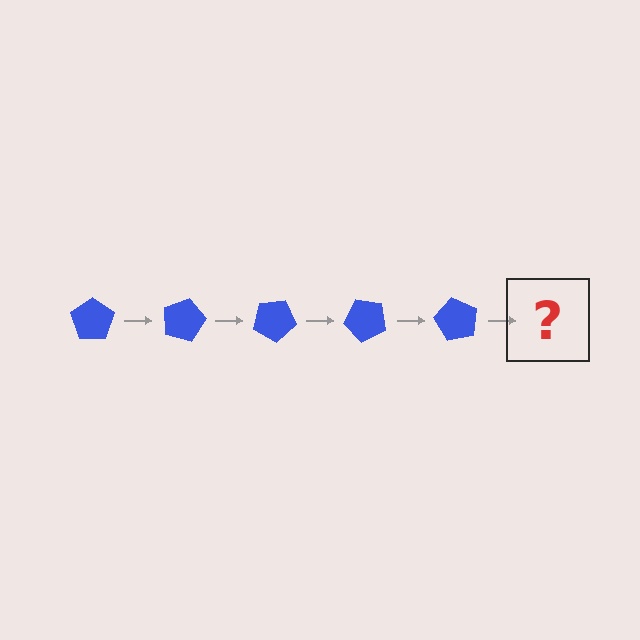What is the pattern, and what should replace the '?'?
The pattern is that the pentagon rotates 15 degrees each step. The '?' should be a blue pentagon rotated 75 degrees.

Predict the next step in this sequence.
The next step is a blue pentagon rotated 75 degrees.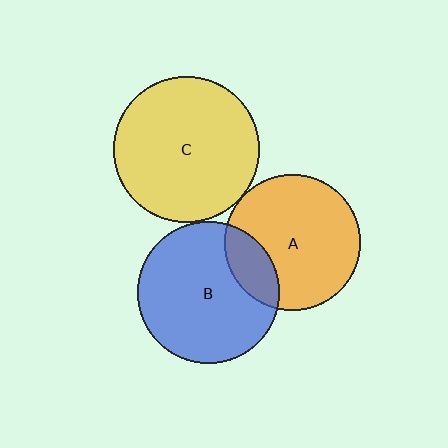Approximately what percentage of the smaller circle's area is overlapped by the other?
Approximately 20%.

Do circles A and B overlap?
Yes.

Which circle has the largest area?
Circle C (yellow).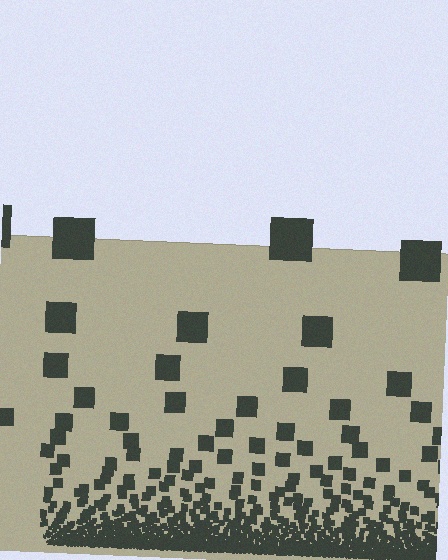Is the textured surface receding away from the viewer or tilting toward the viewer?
The surface appears to tilt toward the viewer. Texture elements get larger and sparser toward the top.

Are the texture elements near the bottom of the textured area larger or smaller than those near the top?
Smaller. The gradient is inverted — elements near the bottom are smaller and denser.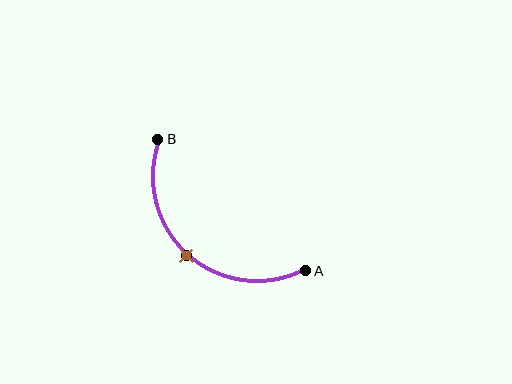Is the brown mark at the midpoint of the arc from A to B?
Yes. The brown mark lies on the arc at equal arc-length from both A and B — it is the arc midpoint.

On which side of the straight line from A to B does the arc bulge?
The arc bulges below and to the left of the straight line connecting A and B.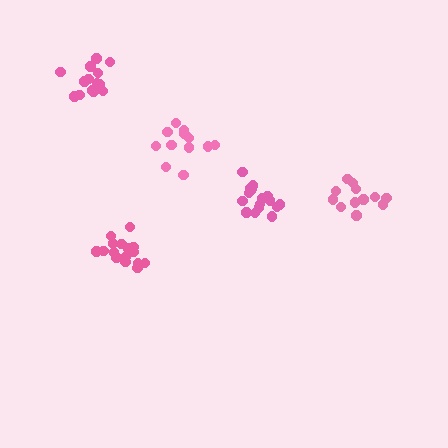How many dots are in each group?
Group 1: 16 dots, Group 2: 14 dots, Group 3: 17 dots, Group 4: 12 dots, Group 5: 12 dots (71 total).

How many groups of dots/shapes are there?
There are 5 groups.